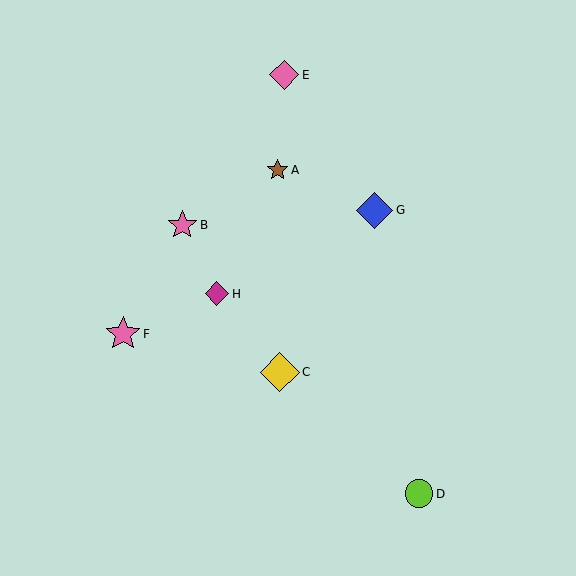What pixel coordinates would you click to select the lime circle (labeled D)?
Click at (419, 494) to select the lime circle D.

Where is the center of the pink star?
The center of the pink star is at (182, 225).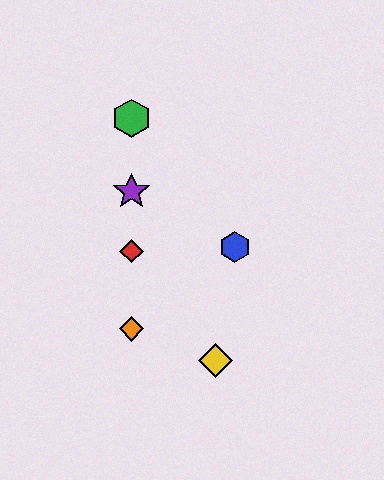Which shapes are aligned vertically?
The red diamond, the green hexagon, the purple star, the orange diamond are aligned vertically.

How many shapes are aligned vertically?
4 shapes (the red diamond, the green hexagon, the purple star, the orange diamond) are aligned vertically.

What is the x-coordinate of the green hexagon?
The green hexagon is at x≈132.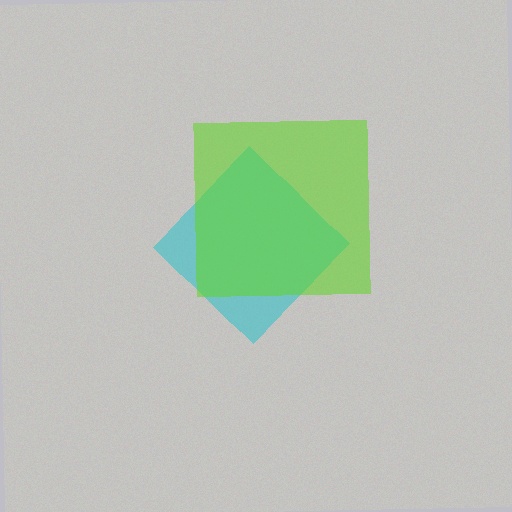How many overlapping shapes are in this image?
There are 2 overlapping shapes in the image.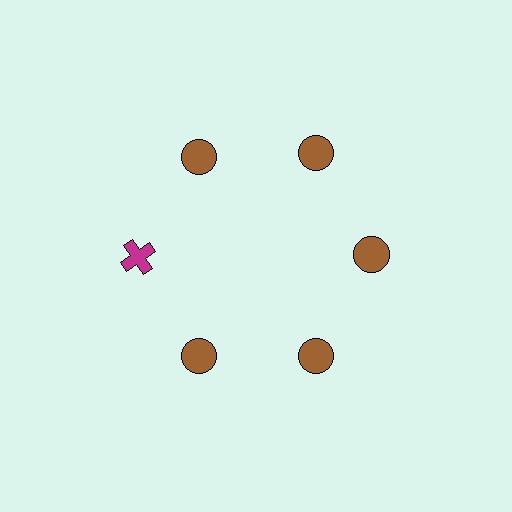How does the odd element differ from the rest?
It differs in both color (magenta instead of brown) and shape (cross instead of circle).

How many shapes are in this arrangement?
There are 6 shapes arranged in a ring pattern.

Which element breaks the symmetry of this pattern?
The magenta cross at roughly the 9 o'clock position breaks the symmetry. All other shapes are brown circles.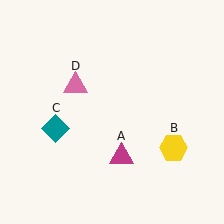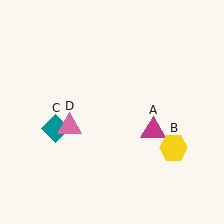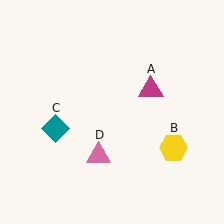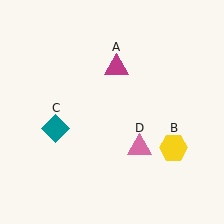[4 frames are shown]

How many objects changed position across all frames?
2 objects changed position: magenta triangle (object A), pink triangle (object D).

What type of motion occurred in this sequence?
The magenta triangle (object A), pink triangle (object D) rotated counterclockwise around the center of the scene.